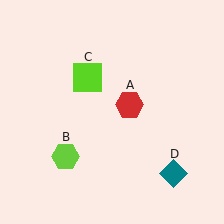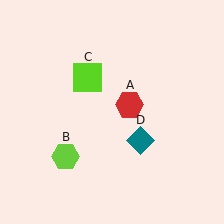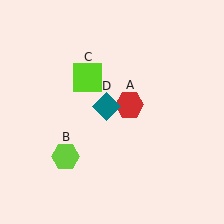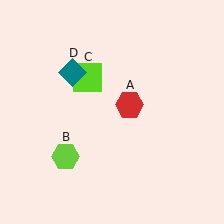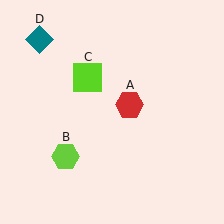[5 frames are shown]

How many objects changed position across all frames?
1 object changed position: teal diamond (object D).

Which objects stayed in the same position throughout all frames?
Red hexagon (object A) and lime hexagon (object B) and lime square (object C) remained stationary.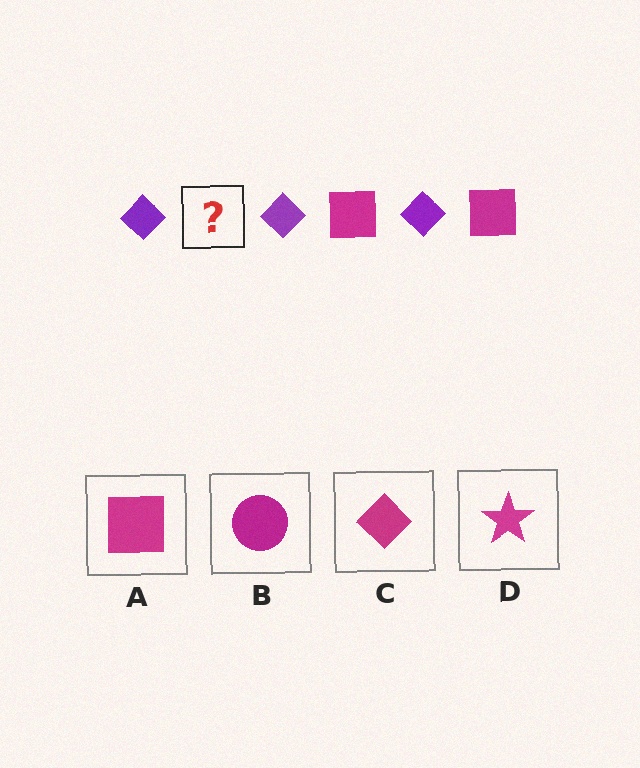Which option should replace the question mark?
Option A.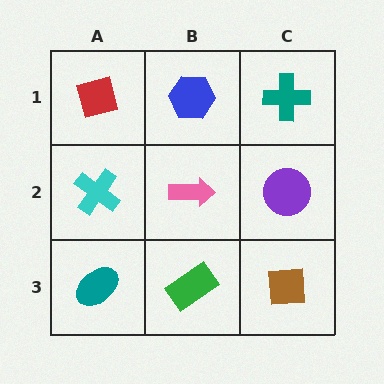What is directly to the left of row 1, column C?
A blue hexagon.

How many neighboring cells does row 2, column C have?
3.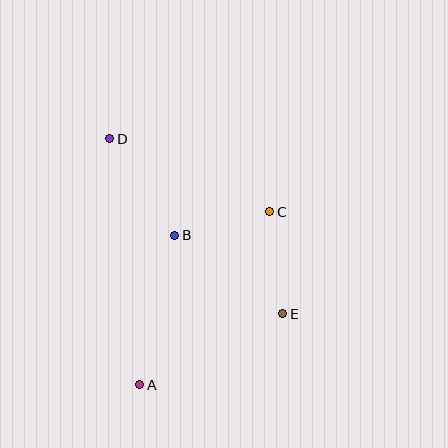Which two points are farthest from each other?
Points A and D are farthest from each other.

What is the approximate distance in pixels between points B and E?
The distance between B and E is approximately 134 pixels.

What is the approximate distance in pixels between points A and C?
The distance between A and C is approximately 216 pixels.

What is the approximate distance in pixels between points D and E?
The distance between D and E is approximately 246 pixels.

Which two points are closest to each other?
Points B and C are closest to each other.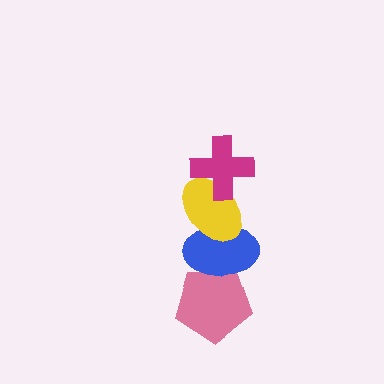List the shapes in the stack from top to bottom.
From top to bottom: the magenta cross, the yellow ellipse, the blue ellipse, the pink pentagon.